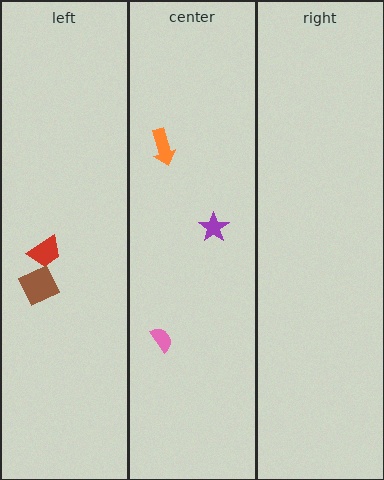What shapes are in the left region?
The red trapezoid, the brown diamond.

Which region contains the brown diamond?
The left region.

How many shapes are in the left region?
2.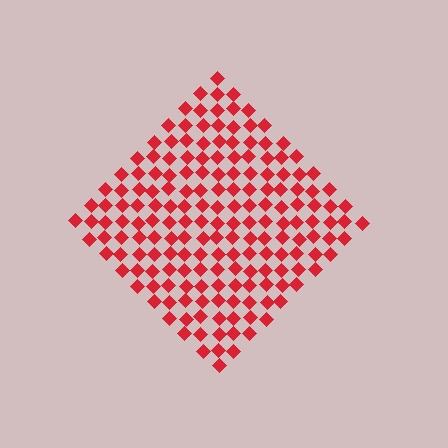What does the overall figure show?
The overall figure shows a diamond.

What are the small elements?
The small elements are diamonds.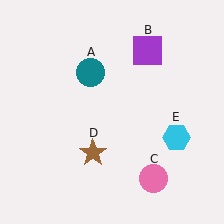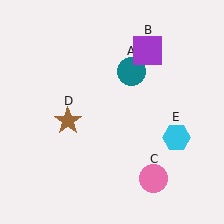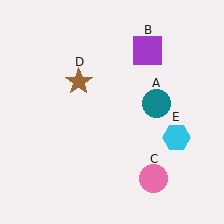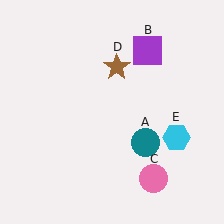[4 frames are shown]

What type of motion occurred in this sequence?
The teal circle (object A), brown star (object D) rotated clockwise around the center of the scene.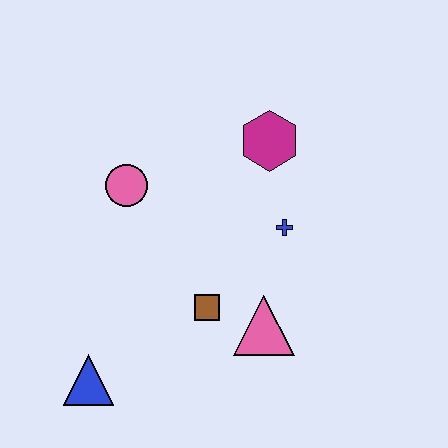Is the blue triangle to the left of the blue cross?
Yes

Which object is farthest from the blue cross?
The blue triangle is farthest from the blue cross.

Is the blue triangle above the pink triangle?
No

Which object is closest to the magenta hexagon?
The blue cross is closest to the magenta hexagon.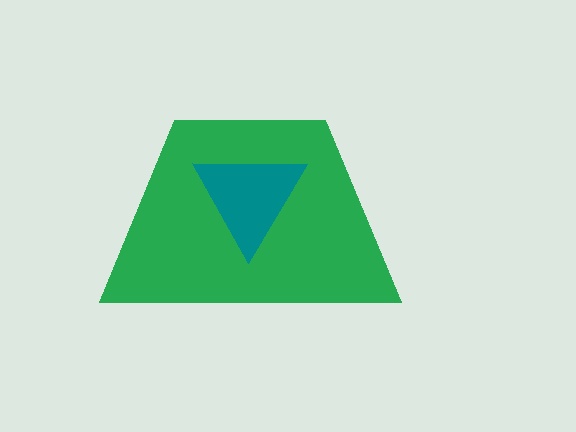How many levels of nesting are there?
2.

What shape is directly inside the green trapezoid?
The teal triangle.